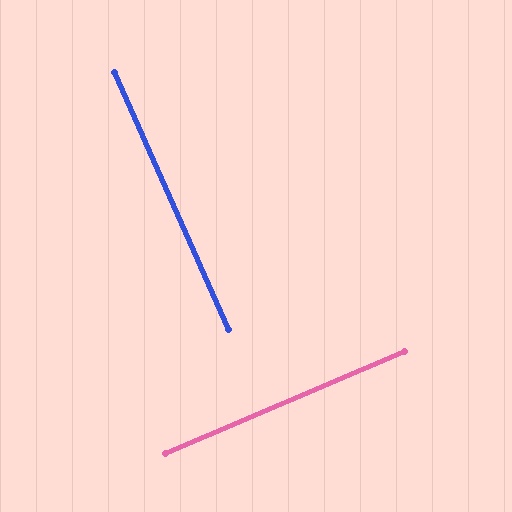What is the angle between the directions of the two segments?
Approximately 89 degrees.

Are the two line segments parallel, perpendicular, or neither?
Perpendicular — they meet at approximately 89°.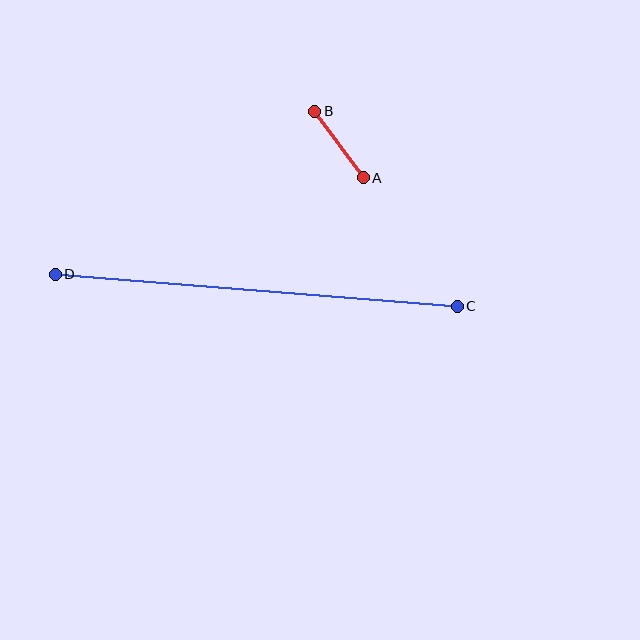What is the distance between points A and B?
The distance is approximately 82 pixels.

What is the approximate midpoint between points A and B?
The midpoint is at approximately (339, 144) pixels.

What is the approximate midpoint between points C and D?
The midpoint is at approximately (256, 290) pixels.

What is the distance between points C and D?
The distance is approximately 403 pixels.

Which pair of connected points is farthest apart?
Points C and D are farthest apart.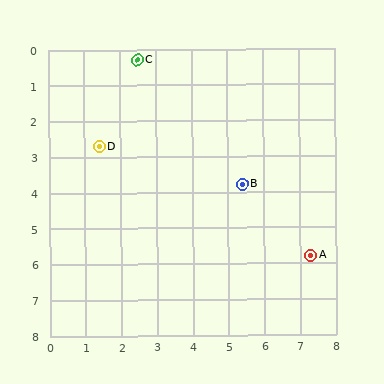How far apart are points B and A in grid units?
Points B and A are about 2.8 grid units apart.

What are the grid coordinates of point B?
Point B is at approximately (5.4, 3.8).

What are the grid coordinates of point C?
Point C is at approximately (2.5, 0.3).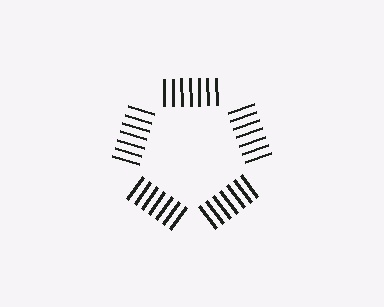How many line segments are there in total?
35 — 7 along each of the 5 edges.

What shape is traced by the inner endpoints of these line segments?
An illusory pentagon — the line segments terminate on its edges but no continuous stroke is drawn.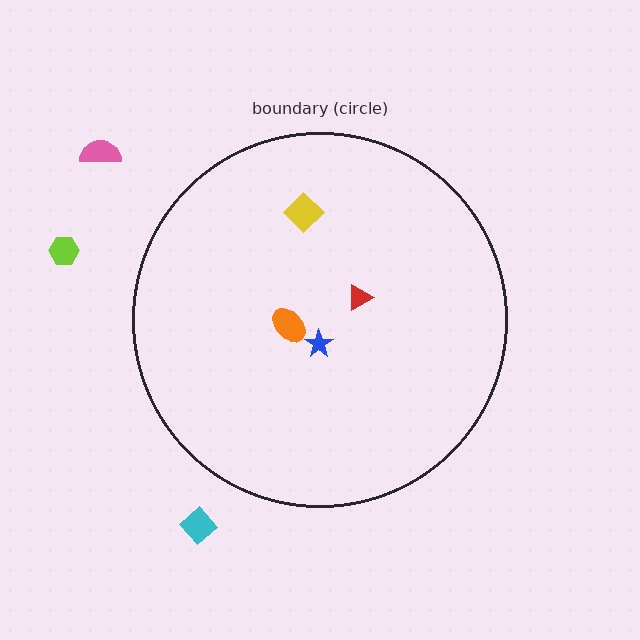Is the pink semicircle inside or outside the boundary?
Outside.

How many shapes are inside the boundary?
4 inside, 3 outside.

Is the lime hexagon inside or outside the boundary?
Outside.